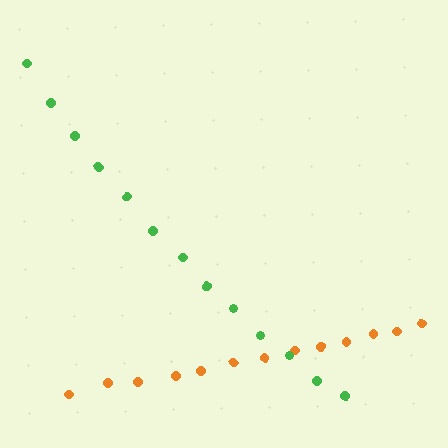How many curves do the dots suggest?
There are 2 distinct paths.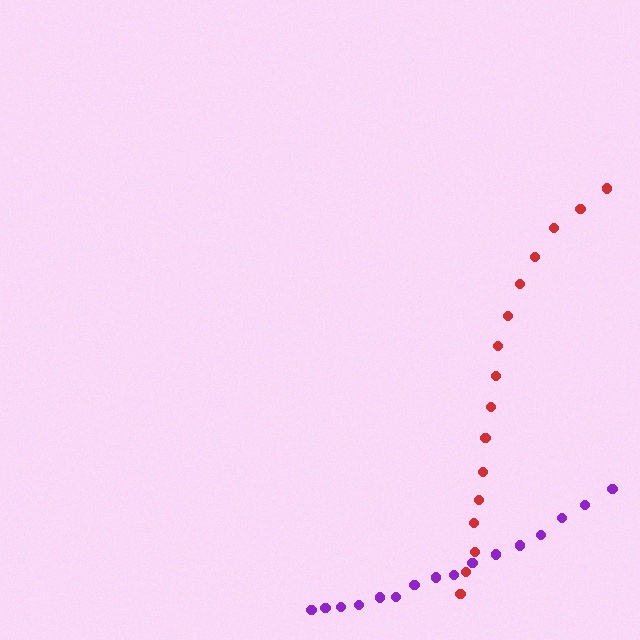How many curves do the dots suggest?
There are 2 distinct paths.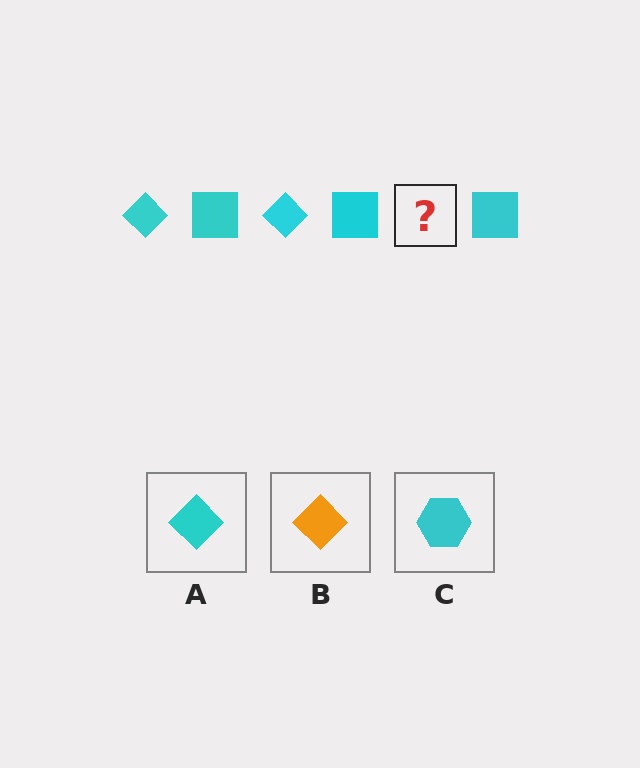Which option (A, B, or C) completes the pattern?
A.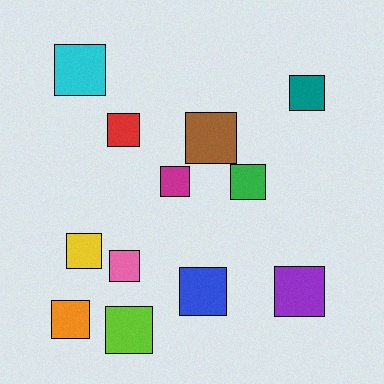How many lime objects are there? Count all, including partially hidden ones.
There is 1 lime object.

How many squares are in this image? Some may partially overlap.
There are 12 squares.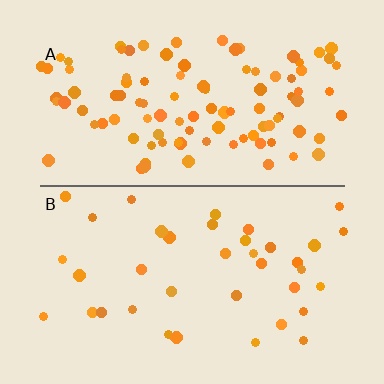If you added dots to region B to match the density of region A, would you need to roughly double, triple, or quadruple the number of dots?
Approximately triple.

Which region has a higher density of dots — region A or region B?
A (the top).